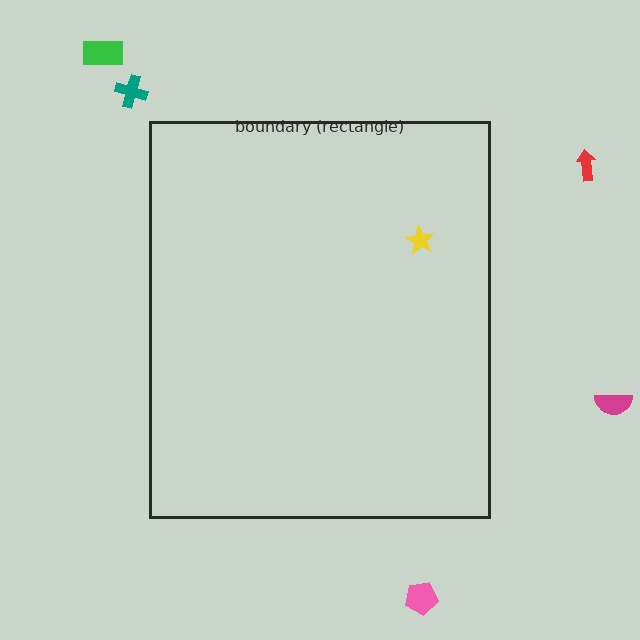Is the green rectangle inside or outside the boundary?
Outside.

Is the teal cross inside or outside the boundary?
Outside.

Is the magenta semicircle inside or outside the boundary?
Outside.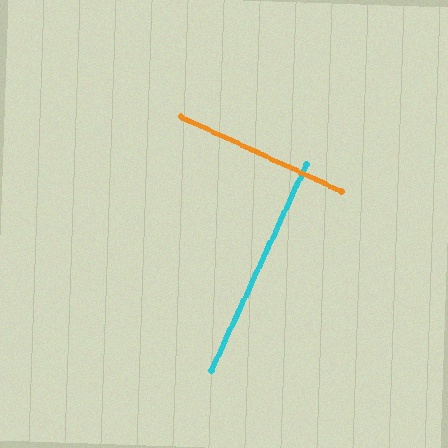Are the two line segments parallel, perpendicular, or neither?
Perpendicular — they meet at approximately 90°.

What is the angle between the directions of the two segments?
Approximately 90 degrees.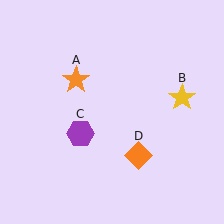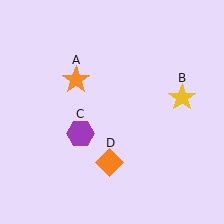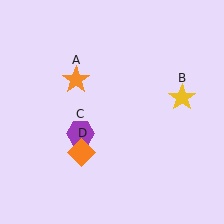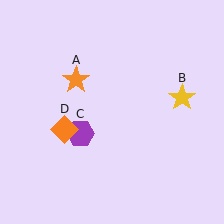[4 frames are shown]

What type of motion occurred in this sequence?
The orange diamond (object D) rotated clockwise around the center of the scene.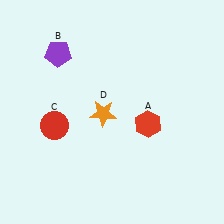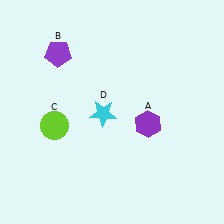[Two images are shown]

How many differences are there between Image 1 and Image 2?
There are 3 differences between the two images.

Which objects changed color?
A changed from red to purple. C changed from red to lime. D changed from orange to cyan.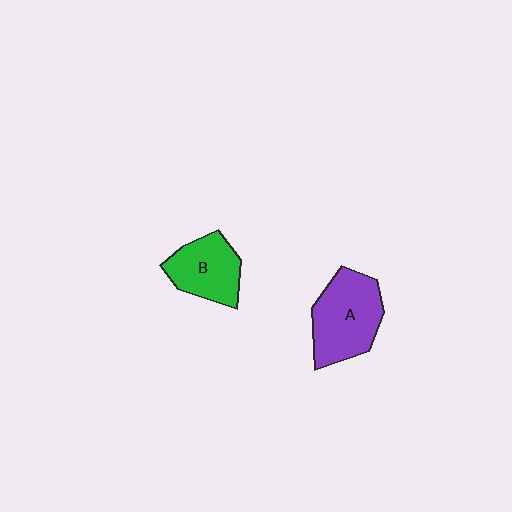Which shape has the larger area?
Shape A (purple).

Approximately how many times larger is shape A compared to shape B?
Approximately 1.3 times.